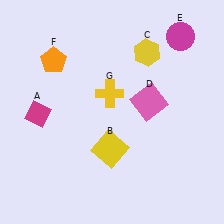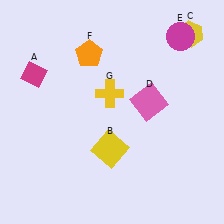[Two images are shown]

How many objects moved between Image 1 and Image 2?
3 objects moved between the two images.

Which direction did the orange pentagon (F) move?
The orange pentagon (F) moved right.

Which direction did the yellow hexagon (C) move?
The yellow hexagon (C) moved right.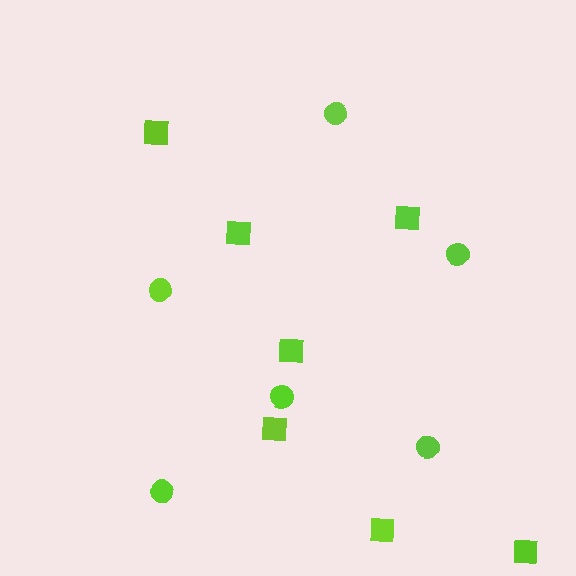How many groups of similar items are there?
There are 2 groups: one group of circles (6) and one group of squares (7).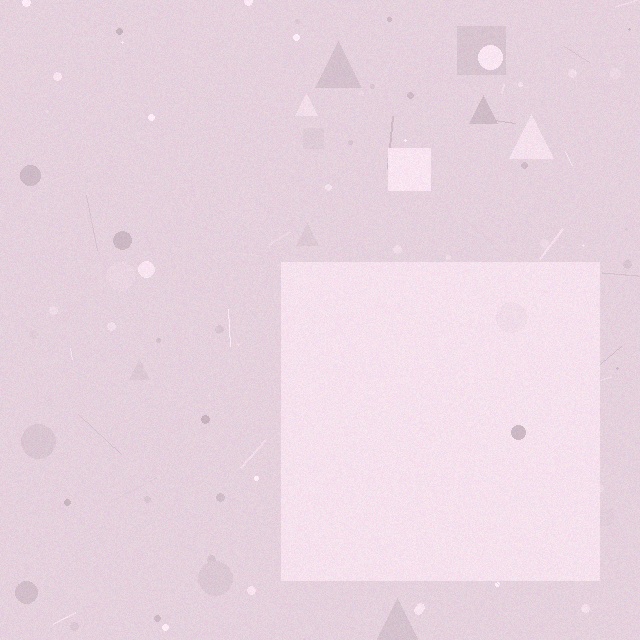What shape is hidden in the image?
A square is hidden in the image.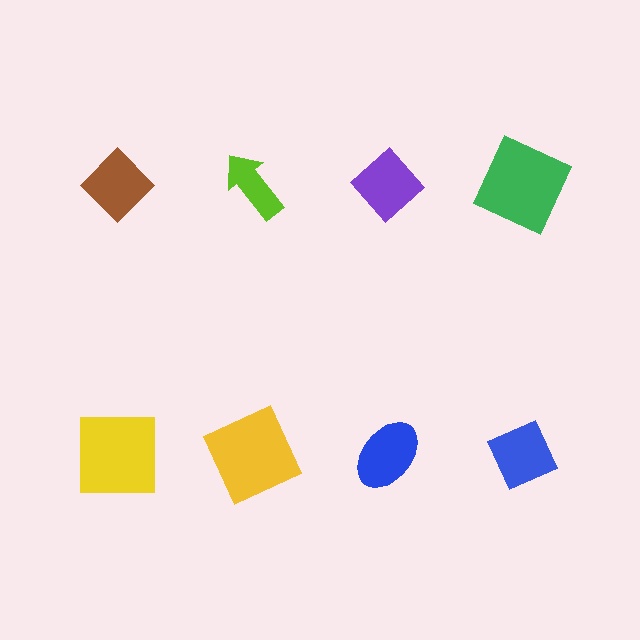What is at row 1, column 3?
A purple diamond.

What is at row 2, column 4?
A blue diamond.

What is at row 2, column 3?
A blue ellipse.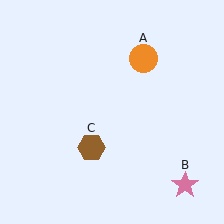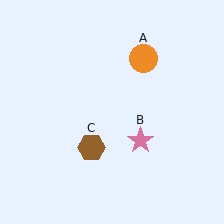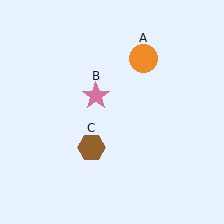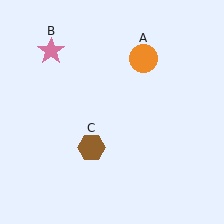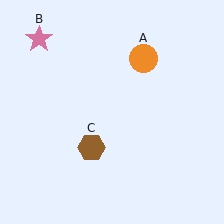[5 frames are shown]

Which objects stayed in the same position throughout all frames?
Orange circle (object A) and brown hexagon (object C) remained stationary.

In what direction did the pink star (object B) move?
The pink star (object B) moved up and to the left.